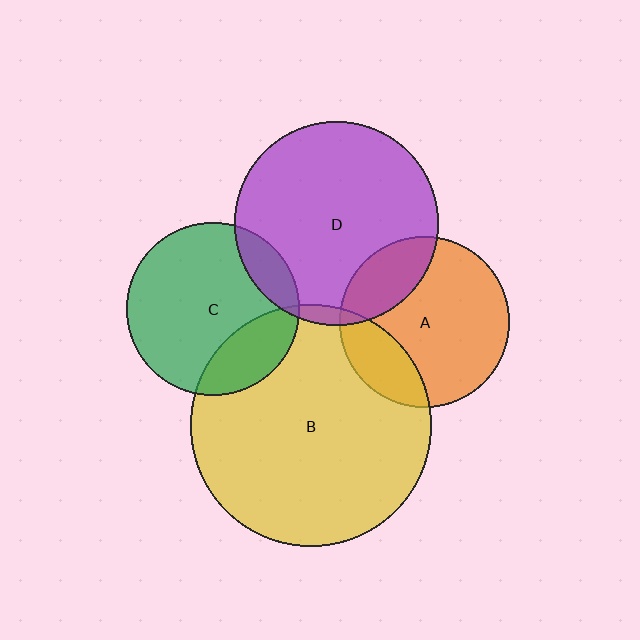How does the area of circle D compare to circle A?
Approximately 1.4 times.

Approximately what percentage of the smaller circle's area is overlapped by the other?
Approximately 20%.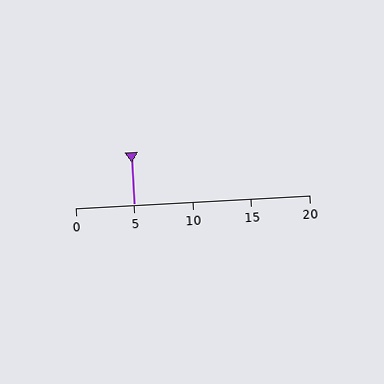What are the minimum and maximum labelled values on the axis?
The axis runs from 0 to 20.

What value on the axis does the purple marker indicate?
The marker indicates approximately 5.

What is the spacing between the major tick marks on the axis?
The major ticks are spaced 5 apart.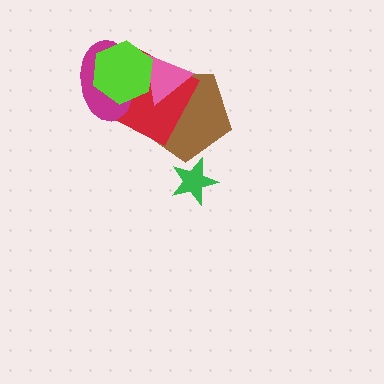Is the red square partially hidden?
Yes, it is partially covered by another shape.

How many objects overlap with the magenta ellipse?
3 objects overlap with the magenta ellipse.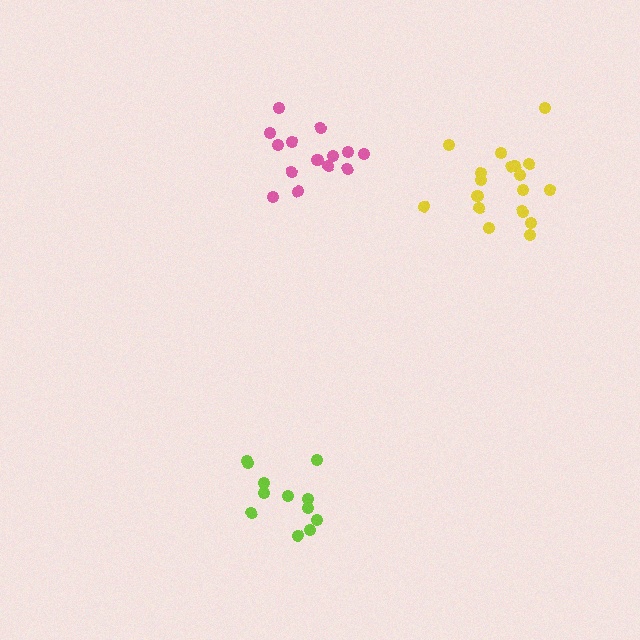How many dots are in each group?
Group 1: 14 dots, Group 2: 18 dots, Group 3: 12 dots (44 total).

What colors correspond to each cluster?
The clusters are colored: pink, yellow, lime.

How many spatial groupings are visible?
There are 3 spatial groupings.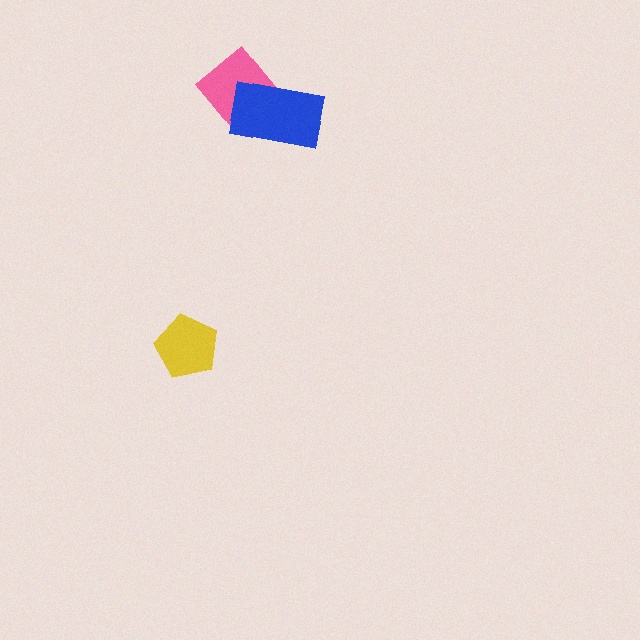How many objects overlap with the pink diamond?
1 object overlaps with the pink diamond.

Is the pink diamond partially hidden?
Yes, it is partially covered by another shape.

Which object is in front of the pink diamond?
The blue rectangle is in front of the pink diamond.